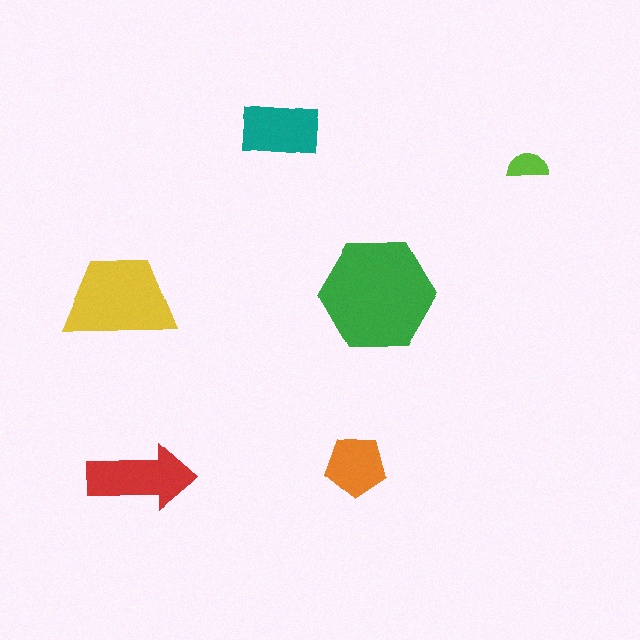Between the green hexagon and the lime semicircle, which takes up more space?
The green hexagon.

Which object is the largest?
The green hexagon.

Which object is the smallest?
The lime semicircle.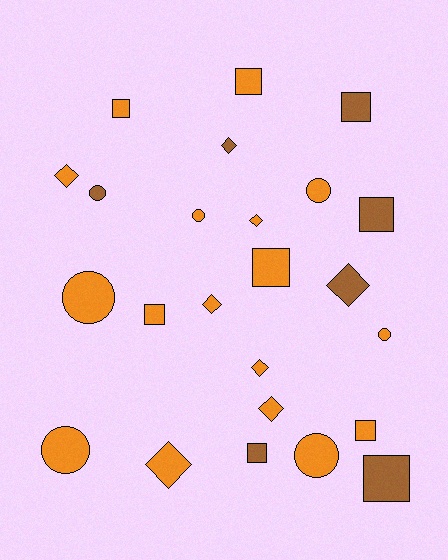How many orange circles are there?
There are 6 orange circles.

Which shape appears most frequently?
Square, with 9 objects.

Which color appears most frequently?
Orange, with 17 objects.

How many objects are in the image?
There are 24 objects.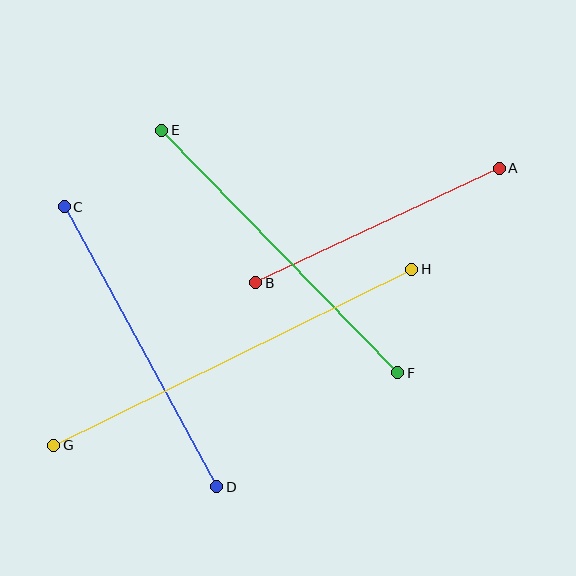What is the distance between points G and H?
The distance is approximately 399 pixels.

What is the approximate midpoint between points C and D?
The midpoint is at approximately (141, 347) pixels.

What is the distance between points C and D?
The distance is approximately 319 pixels.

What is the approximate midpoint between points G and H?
The midpoint is at approximately (233, 357) pixels.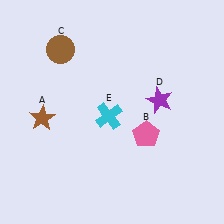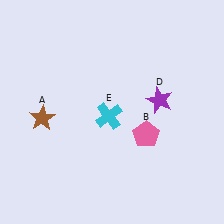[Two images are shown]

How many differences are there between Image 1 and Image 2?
There is 1 difference between the two images.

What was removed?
The brown circle (C) was removed in Image 2.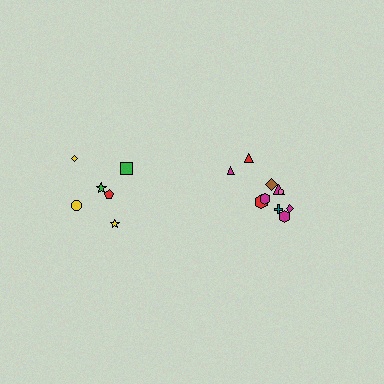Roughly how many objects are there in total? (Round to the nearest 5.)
Roughly 15 objects in total.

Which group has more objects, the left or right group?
The right group.